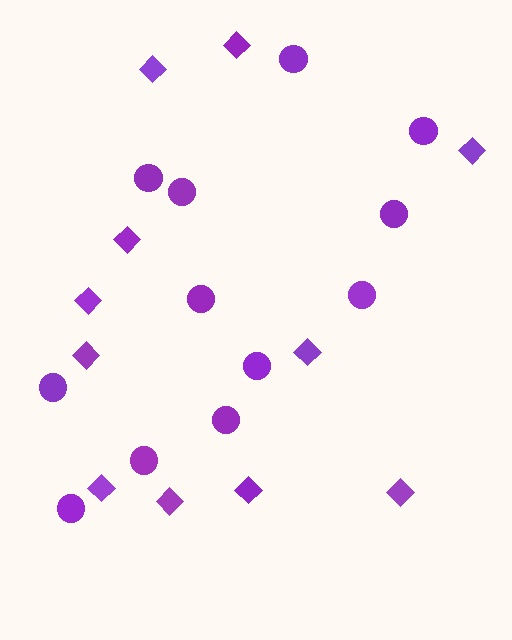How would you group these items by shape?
There are 2 groups: one group of circles (12) and one group of diamonds (11).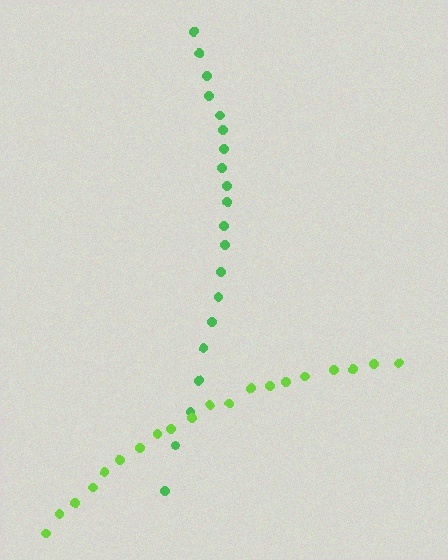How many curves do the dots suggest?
There are 2 distinct paths.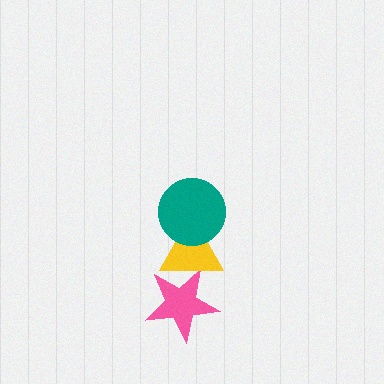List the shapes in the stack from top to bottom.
From top to bottom: the teal circle, the yellow triangle, the pink star.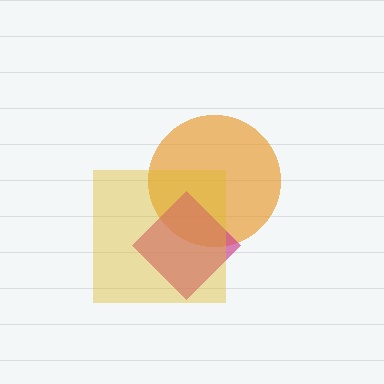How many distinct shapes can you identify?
There are 3 distinct shapes: an orange circle, a magenta diamond, a yellow square.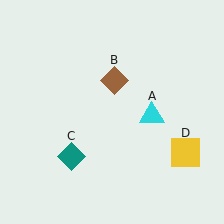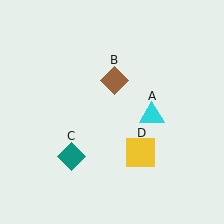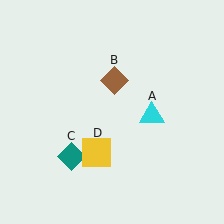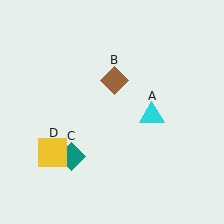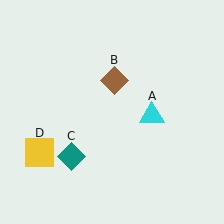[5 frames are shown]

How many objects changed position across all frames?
1 object changed position: yellow square (object D).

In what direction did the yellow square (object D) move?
The yellow square (object D) moved left.